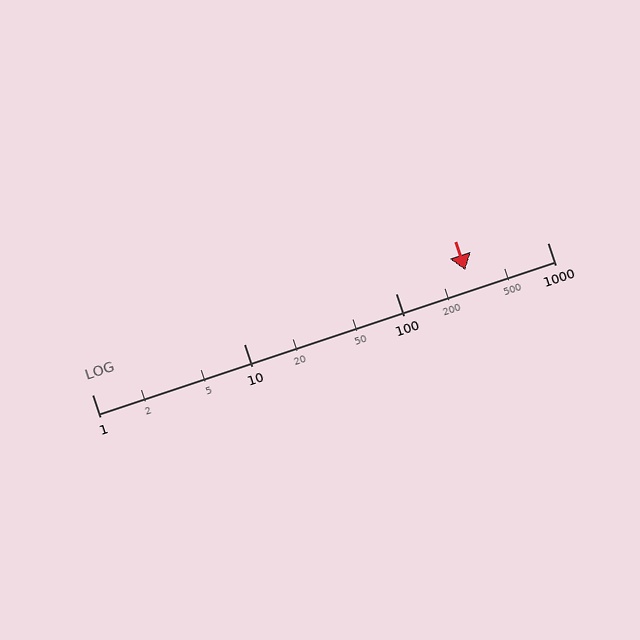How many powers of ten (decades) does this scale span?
The scale spans 3 decades, from 1 to 1000.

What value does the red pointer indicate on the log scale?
The pointer indicates approximately 290.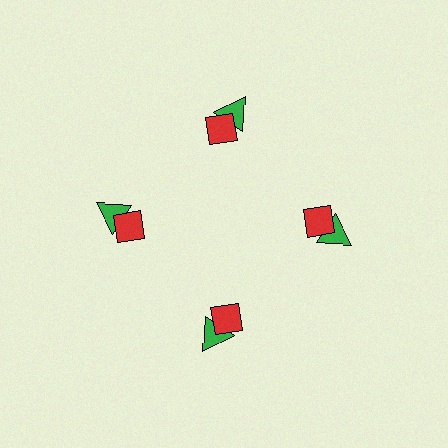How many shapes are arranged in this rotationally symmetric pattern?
There are 8 shapes, arranged in 4 groups of 2.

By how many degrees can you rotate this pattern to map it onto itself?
The pattern maps onto itself every 90 degrees of rotation.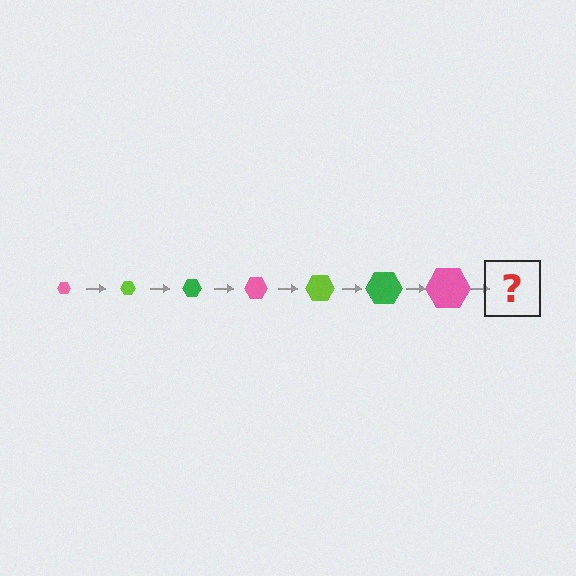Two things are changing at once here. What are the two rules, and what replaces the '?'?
The two rules are that the hexagon grows larger each step and the color cycles through pink, lime, and green. The '?' should be a lime hexagon, larger than the previous one.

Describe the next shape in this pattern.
It should be a lime hexagon, larger than the previous one.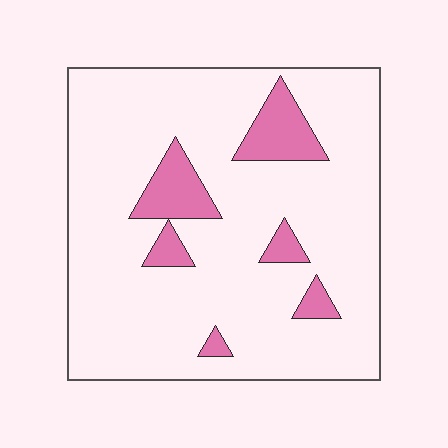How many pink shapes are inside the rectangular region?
6.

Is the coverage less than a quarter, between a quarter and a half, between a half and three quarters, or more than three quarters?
Less than a quarter.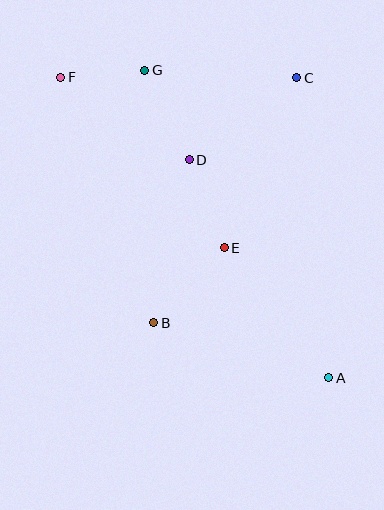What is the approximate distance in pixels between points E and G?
The distance between E and G is approximately 194 pixels.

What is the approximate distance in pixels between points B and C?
The distance between B and C is approximately 284 pixels.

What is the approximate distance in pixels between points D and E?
The distance between D and E is approximately 95 pixels.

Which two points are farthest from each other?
Points A and F are farthest from each other.